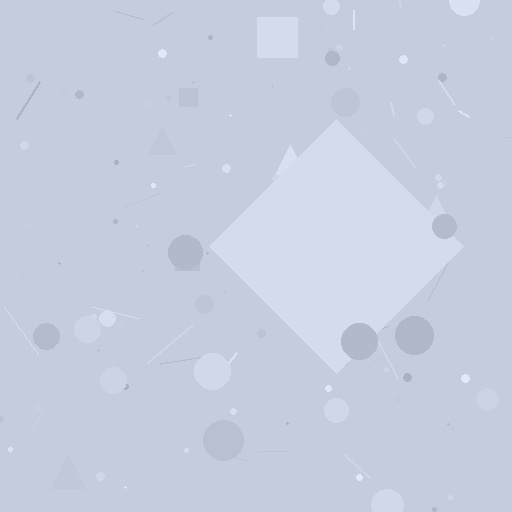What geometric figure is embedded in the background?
A diamond is embedded in the background.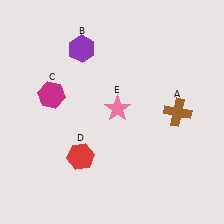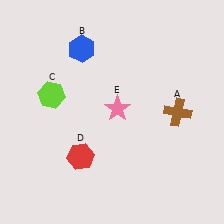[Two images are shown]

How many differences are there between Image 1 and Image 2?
There are 2 differences between the two images.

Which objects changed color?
B changed from purple to blue. C changed from magenta to lime.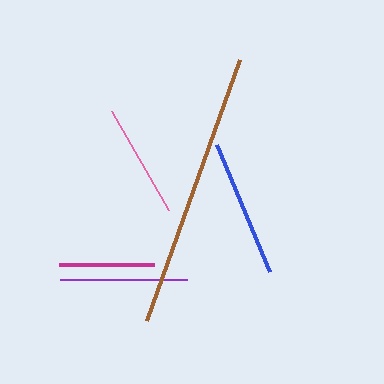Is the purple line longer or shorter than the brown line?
The brown line is longer than the purple line.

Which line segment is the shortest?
The magenta line is the shortest at approximately 94 pixels.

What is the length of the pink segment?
The pink segment is approximately 114 pixels long.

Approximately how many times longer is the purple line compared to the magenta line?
The purple line is approximately 1.3 times the length of the magenta line.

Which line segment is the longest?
The brown line is the longest at approximately 277 pixels.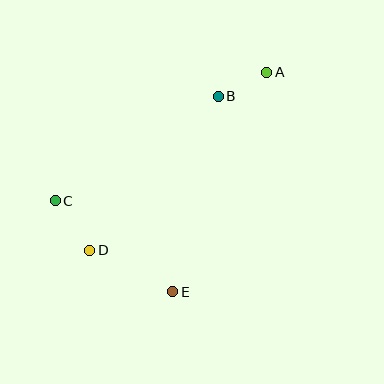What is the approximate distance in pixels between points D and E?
The distance between D and E is approximately 93 pixels.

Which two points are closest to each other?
Points A and B are closest to each other.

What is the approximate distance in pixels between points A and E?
The distance between A and E is approximately 239 pixels.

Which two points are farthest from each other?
Points A and D are farthest from each other.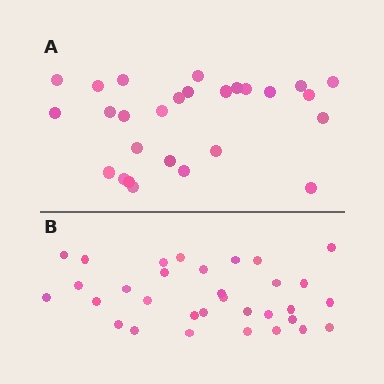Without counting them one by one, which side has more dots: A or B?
Region B (the bottom region) has more dots.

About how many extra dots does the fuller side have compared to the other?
Region B has about 5 more dots than region A.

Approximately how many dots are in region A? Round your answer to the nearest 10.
About 30 dots. (The exact count is 27, which rounds to 30.)